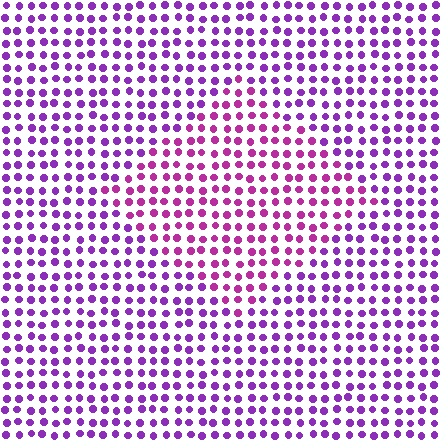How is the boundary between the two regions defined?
The boundary is defined purely by a slight shift in hue (about 30 degrees). Spacing, size, and orientation are identical on both sides.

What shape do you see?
I see a diamond.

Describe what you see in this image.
The image is filled with small purple elements in a uniform arrangement. A diamond-shaped region is visible where the elements are tinted to a slightly different hue, forming a subtle color boundary.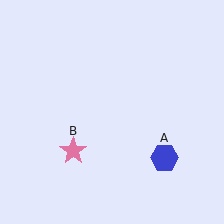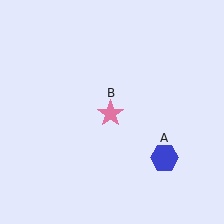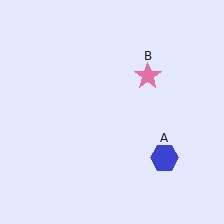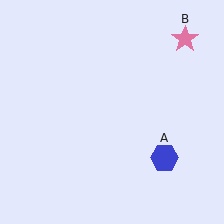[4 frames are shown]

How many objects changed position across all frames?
1 object changed position: pink star (object B).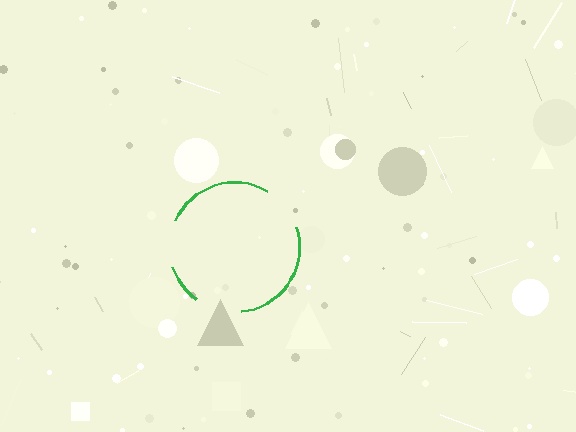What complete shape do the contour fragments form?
The contour fragments form a circle.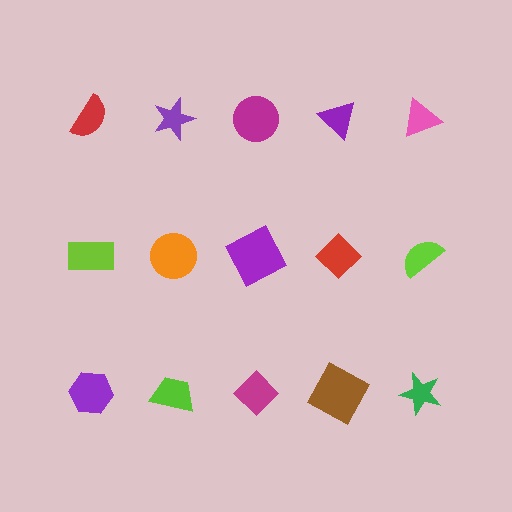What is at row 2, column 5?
A lime semicircle.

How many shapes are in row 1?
5 shapes.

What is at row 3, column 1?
A purple hexagon.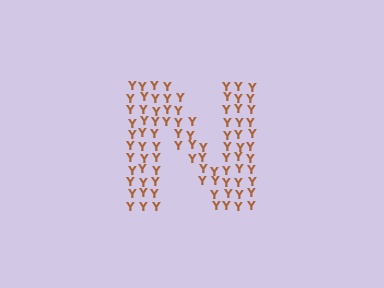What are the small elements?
The small elements are letter Y's.